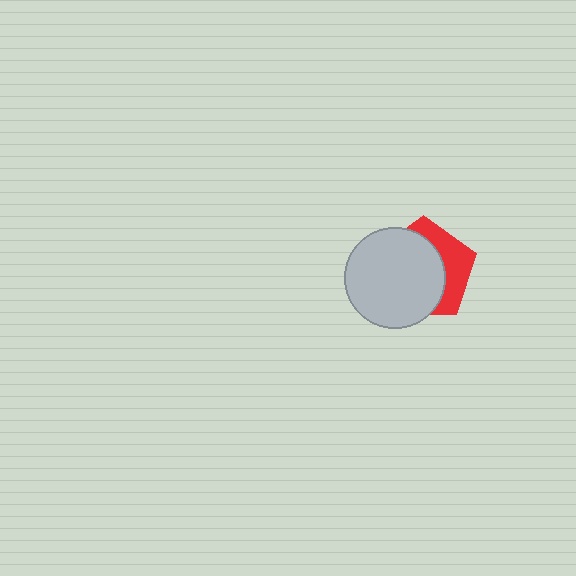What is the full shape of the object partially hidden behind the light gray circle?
The partially hidden object is a red pentagon.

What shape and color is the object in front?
The object in front is a light gray circle.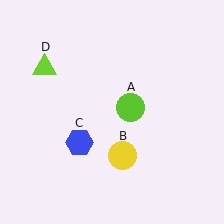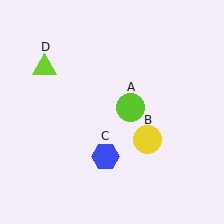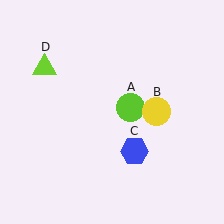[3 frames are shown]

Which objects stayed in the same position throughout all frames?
Lime circle (object A) and lime triangle (object D) remained stationary.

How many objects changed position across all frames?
2 objects changed position: yellow circle (object B), blue hexagon (object C).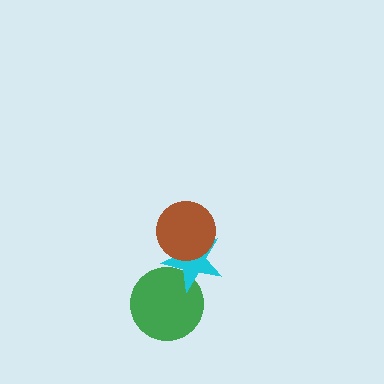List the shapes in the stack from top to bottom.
From top to bottom: the brown circle, the cyan star, the green circle.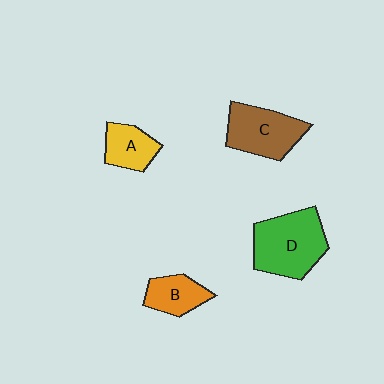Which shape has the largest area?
Shape D (green).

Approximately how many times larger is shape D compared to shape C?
Approximately 1.2 times.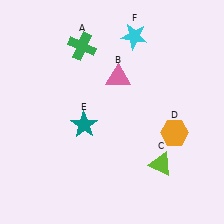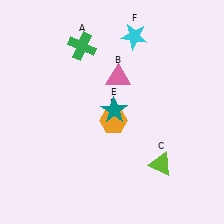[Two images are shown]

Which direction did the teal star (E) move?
The teal star (E) moved right.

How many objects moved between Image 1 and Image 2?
2 objects moved between the two images.